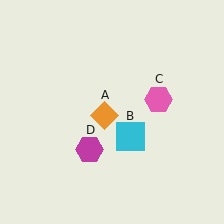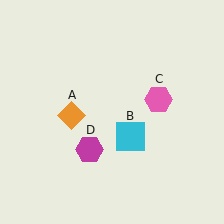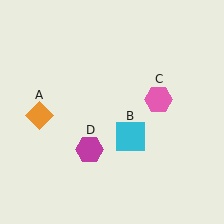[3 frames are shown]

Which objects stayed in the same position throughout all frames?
Cyan square (object B) and pink hexagon (object C) and magenta hexagon (object D) remained stationary.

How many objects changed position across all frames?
1 object changed position: orange diamond (object A).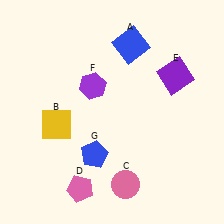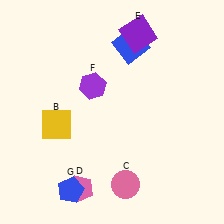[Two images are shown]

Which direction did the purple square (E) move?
The purple square (E) moved up.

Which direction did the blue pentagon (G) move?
The blue pentagon (G) moved down.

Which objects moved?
The objects that moved are: the purple square (E), the blue pentagon (G).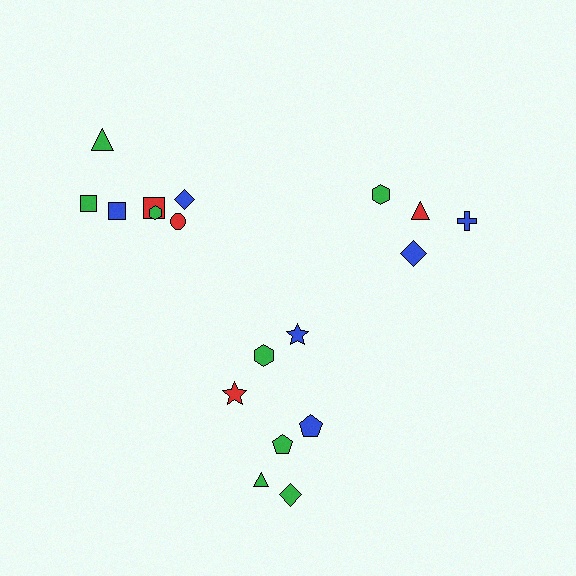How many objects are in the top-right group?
There are 4 objects.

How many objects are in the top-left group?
There are 7 objects.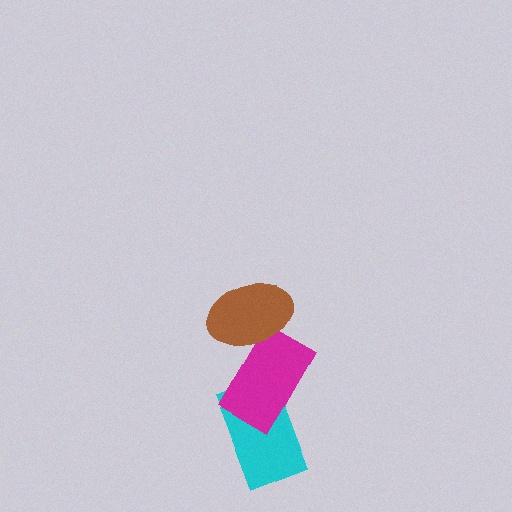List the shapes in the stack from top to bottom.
From top to bottom: the brown ellipse, the magenta rectangle, the cyan rectangle.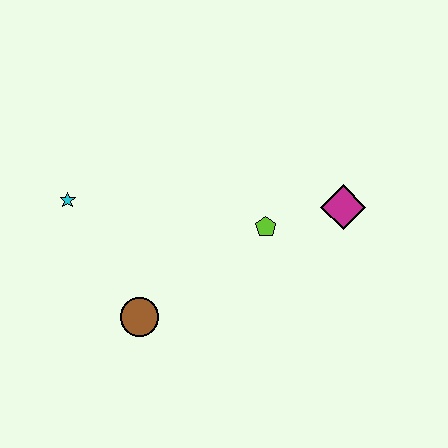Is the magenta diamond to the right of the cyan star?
Yes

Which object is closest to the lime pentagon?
The magenta diamond is closest to the lime pentagon.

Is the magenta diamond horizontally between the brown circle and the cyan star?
No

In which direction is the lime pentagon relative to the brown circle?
The lime pentagon is to the right of the brown circle.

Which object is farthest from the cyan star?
The magenta diamond is farthest from the cyan star.